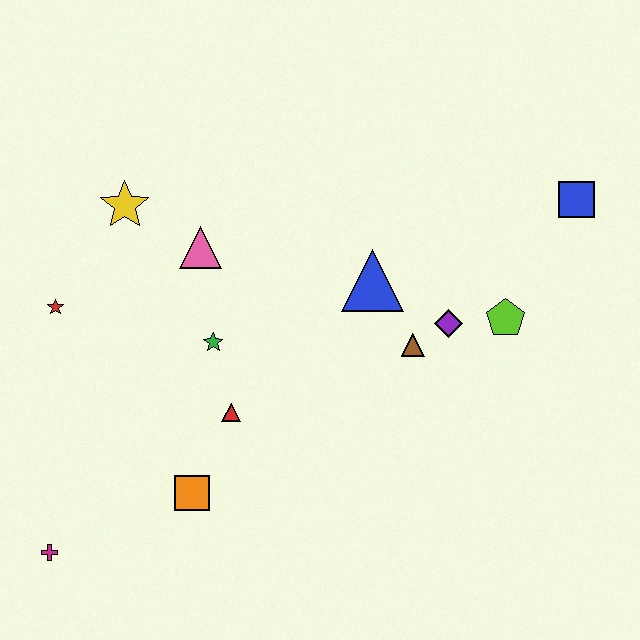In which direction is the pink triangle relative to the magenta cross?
The pink triangle is above the magenta cross.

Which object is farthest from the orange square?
The blue square is farthest from the orange square.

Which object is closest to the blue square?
The lime pentagon is closest to the blue square.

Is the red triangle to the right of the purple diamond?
No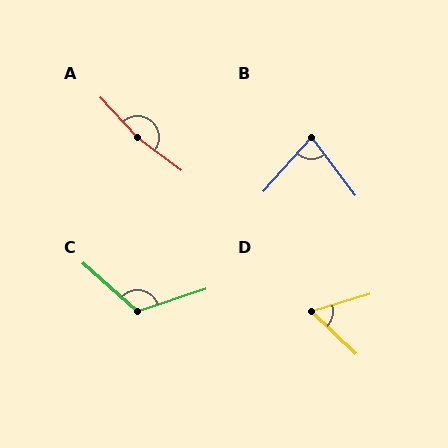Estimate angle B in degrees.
Approximately 79 degrees.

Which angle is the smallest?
D, at approximately 60 degrees.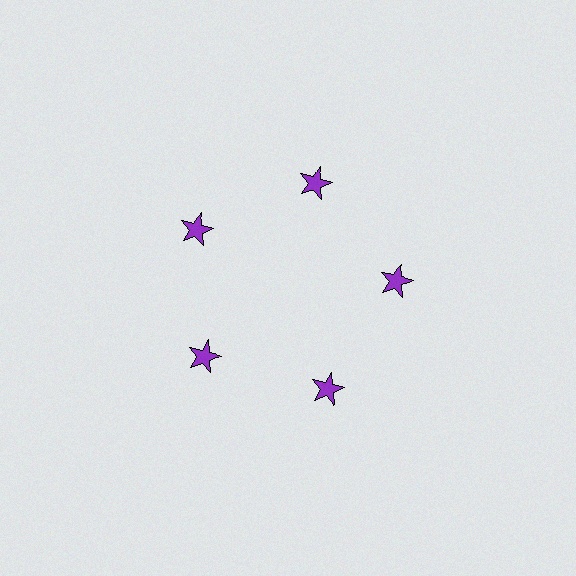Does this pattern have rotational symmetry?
Yes, this pattern has 5-fold rotational symmetry. It looks the same after rotating 72 degrees around the center.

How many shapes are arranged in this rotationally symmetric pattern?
There are 5 shapes, arranged in 5 groups of 1.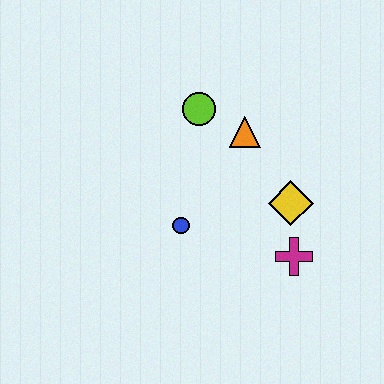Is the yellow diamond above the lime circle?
No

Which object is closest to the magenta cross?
The yellow diamond is closest to the magenta cross.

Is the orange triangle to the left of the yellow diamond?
Yes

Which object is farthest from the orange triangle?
The magenta cross is farthest from the orange triangle.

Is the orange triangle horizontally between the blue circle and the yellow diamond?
Yes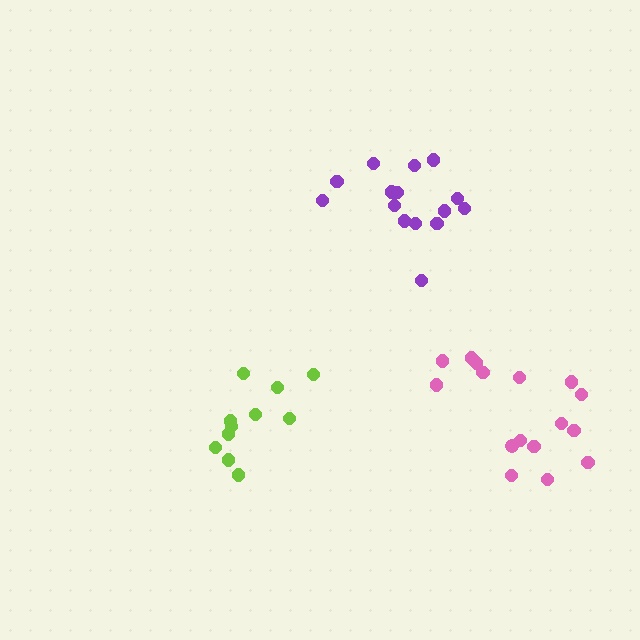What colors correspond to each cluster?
The clusters are colored: purple, pink, lime.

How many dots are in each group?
Group 1: 15 dots, Group 2: 16 dots, Group 3: 11 dots (42 total).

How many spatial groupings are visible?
There are 3 spatial groupings.